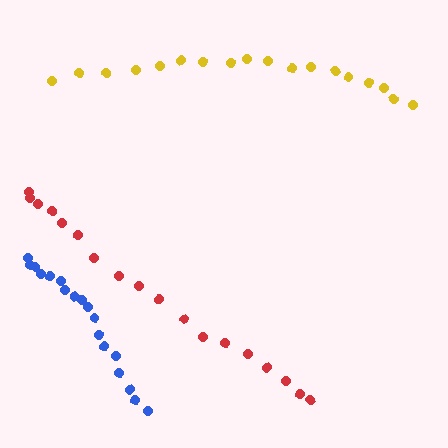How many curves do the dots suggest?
There are 3 distinct paths.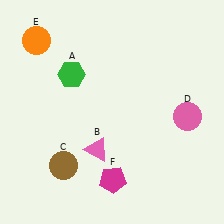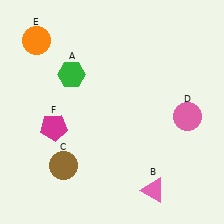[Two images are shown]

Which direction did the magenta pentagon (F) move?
The magenta pentagon (F) moved left.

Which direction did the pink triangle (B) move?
The pink triangle (B) moved right.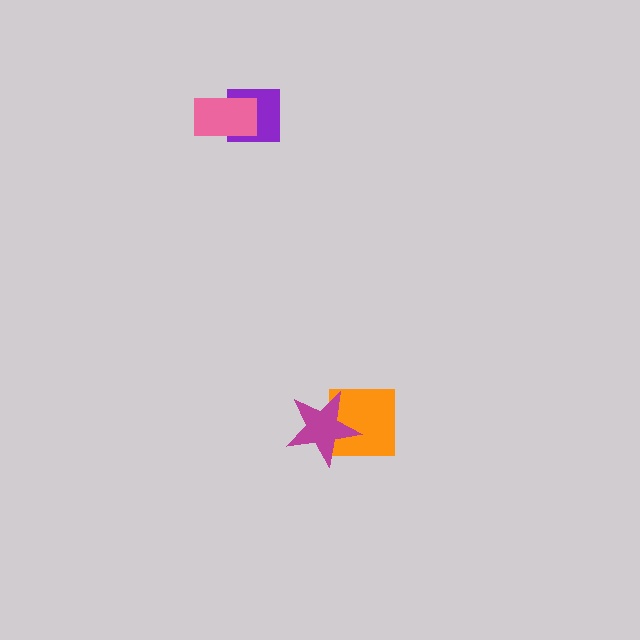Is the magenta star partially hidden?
No, no other shape covers it.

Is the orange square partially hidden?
Yes, it is partially covered by another shape.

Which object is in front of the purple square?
The pink rectangle is in front of the purple square.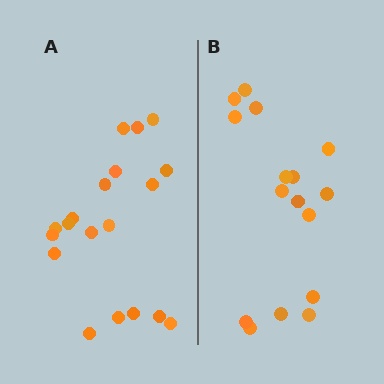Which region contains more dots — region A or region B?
Region A (the left region) has more dots.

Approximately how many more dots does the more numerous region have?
Region A has just a few more — roughly 2 or 3 more dots than region B.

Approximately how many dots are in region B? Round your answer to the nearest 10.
About 20 dots. (The exact count is 16, which rounds to 20.)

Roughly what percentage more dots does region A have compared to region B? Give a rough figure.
About 20% more.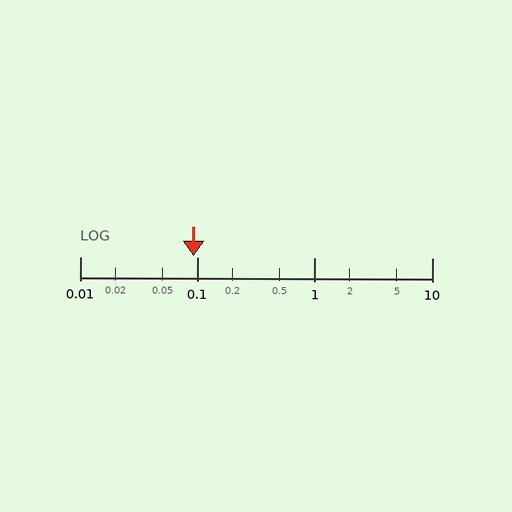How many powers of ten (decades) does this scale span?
The scale spans 3 decades, from 0.01 to 10.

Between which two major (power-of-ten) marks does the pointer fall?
The pointer is between 0.01 and 0.1.